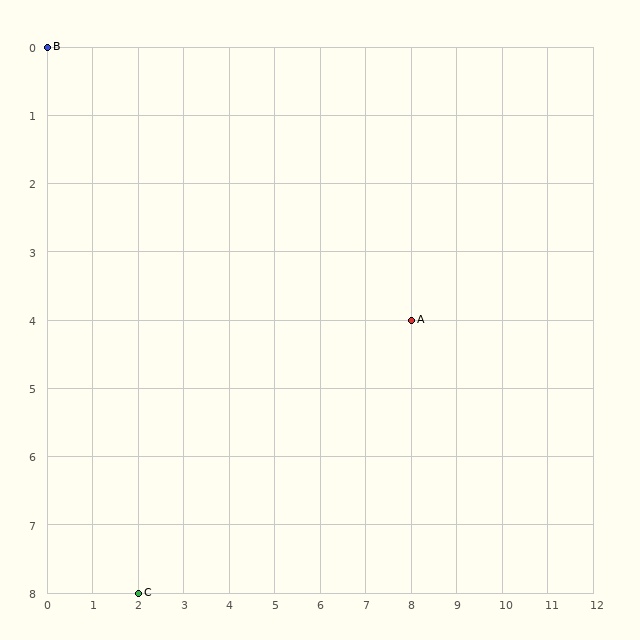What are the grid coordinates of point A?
Point A is at grid coordinates (8, 4).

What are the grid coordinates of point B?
Point B is at grid coordinates (0, 0).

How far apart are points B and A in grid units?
Points B and A are 8 columns and 4 rows apart (about 8.9 grid units diagonally).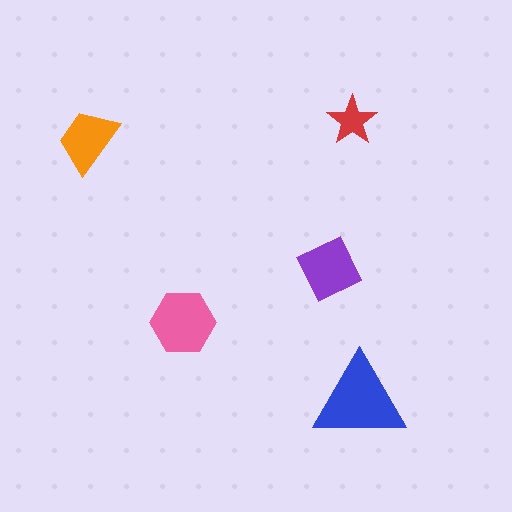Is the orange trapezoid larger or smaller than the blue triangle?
Smaller.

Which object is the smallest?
The red star.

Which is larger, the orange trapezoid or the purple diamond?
The purple diamond.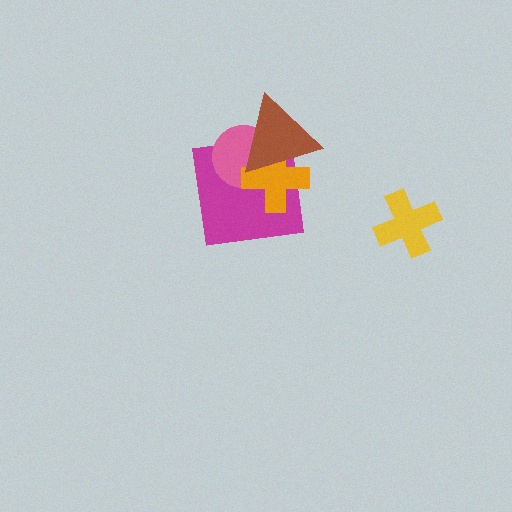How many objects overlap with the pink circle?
3 objects overlap with the pink circle.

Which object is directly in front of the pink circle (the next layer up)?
The orange cross is directly in front of the pink circle.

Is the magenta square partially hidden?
Yes, it is partially covered by another shape.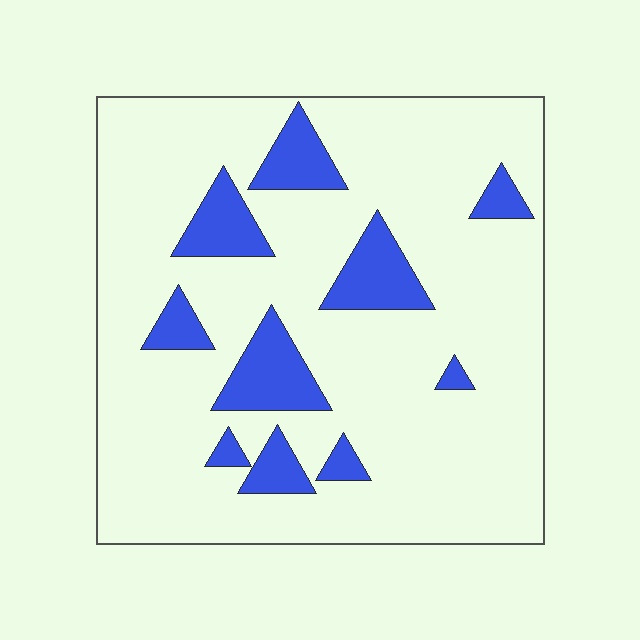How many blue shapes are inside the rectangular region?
10.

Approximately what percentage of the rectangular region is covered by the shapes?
Approximately 15%.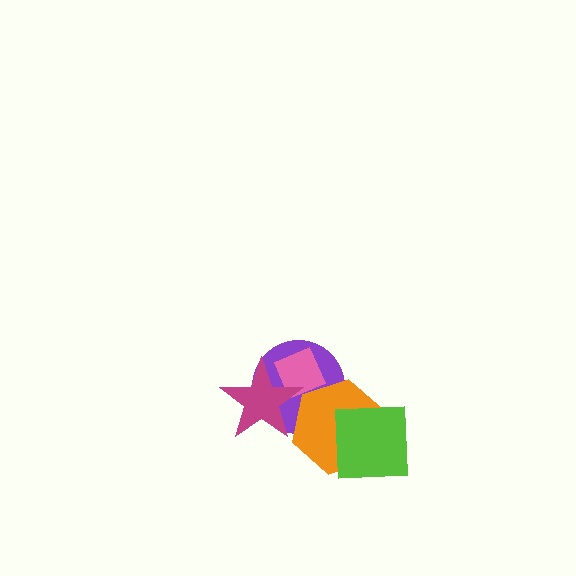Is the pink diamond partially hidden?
Yes, it is partially covered by another shape.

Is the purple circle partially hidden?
Yes, it is partially covered by another shape.